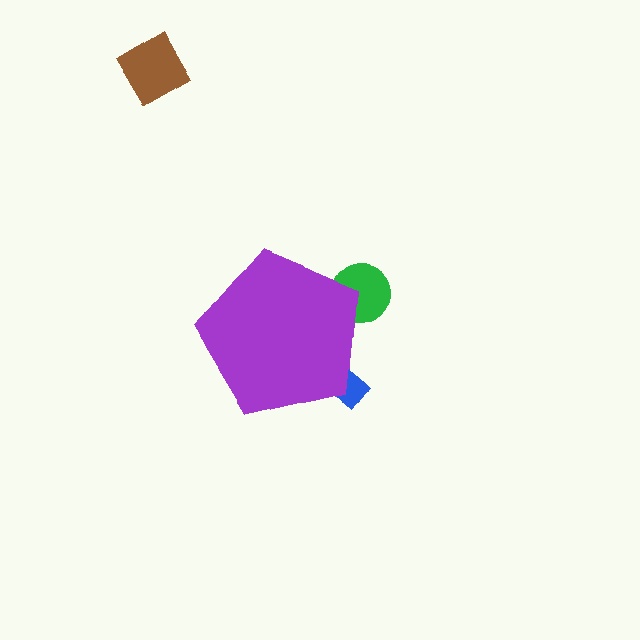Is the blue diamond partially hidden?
Yes, the blue diamond is partially hidden behind the purple pentagon.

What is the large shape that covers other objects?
A purple pentagon.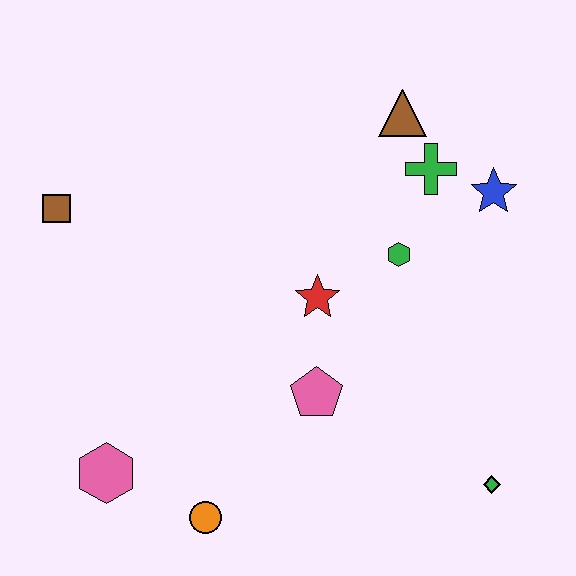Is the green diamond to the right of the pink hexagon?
Yes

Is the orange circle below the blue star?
Yes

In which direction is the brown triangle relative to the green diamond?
The brown triangle is above the green diamond.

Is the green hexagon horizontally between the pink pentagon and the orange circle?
No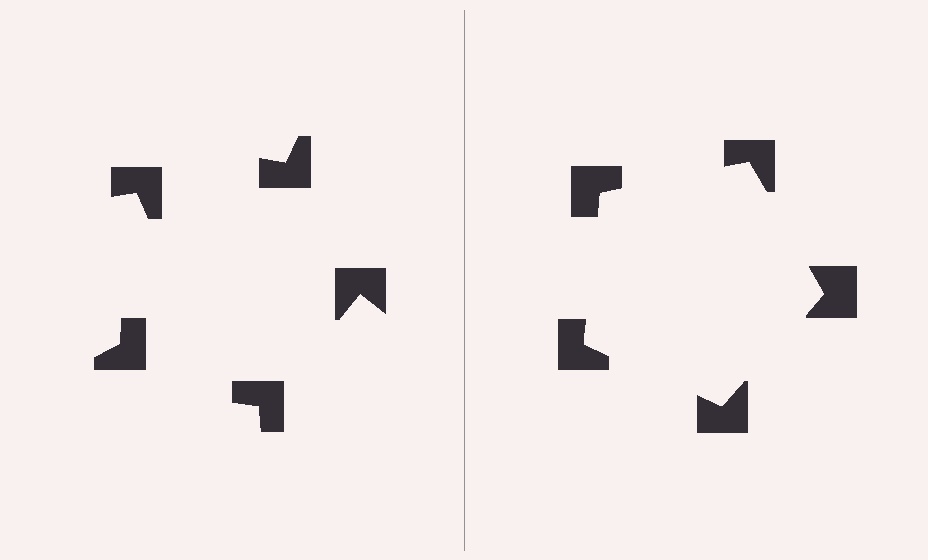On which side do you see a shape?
An illusory pentagon appears on the right side. On the left side the wedge cuts are rotated, so no coherent shape forms.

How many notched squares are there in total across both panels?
10 — 5 on each side.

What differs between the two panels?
The notched squares are positioned identically on both sides; only the wedge orientations differ. On the right they align to a pentagon; on the left they are misaligned.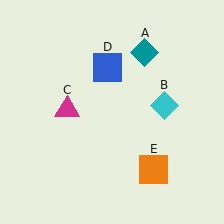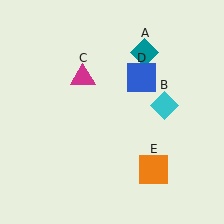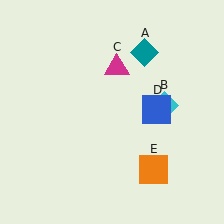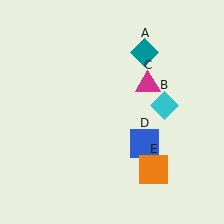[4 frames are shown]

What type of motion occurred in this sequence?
The magenta triangle (object C), blue square (object D) rotated clockwise around the center of the scene.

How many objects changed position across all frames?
2 objects changed position: magenta triangle (object C), blue square (object D).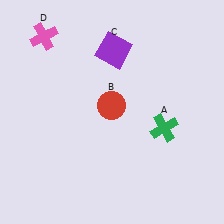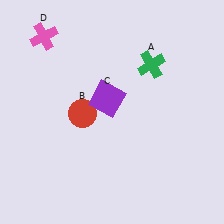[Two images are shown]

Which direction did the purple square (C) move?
The purple square (C) moved down.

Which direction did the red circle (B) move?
The red circle (B) moved left.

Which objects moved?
The objects that moved are: the green cross (A), the red circle (B), the purple square (C).